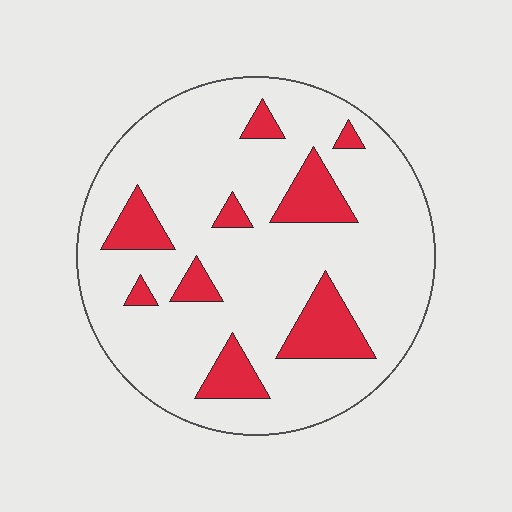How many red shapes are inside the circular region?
9.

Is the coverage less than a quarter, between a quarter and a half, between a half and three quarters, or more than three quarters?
Less than a quarter.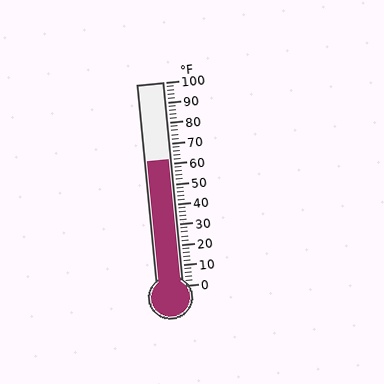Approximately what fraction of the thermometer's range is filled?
The thermometer is filled to approximately 60% of its range.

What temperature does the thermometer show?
The thermometer shows approximately 62°F.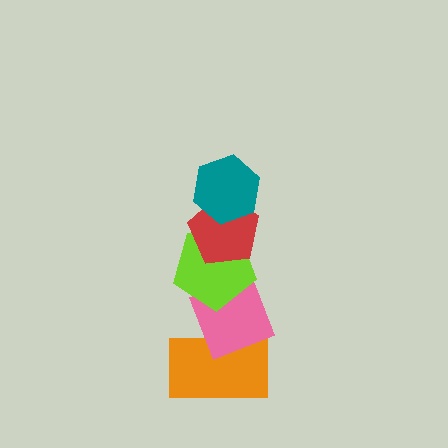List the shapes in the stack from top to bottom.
From top to bottom: the teal hexagon, the red pentagon, the lime pentagon, the pink diamond, the orange rectangle.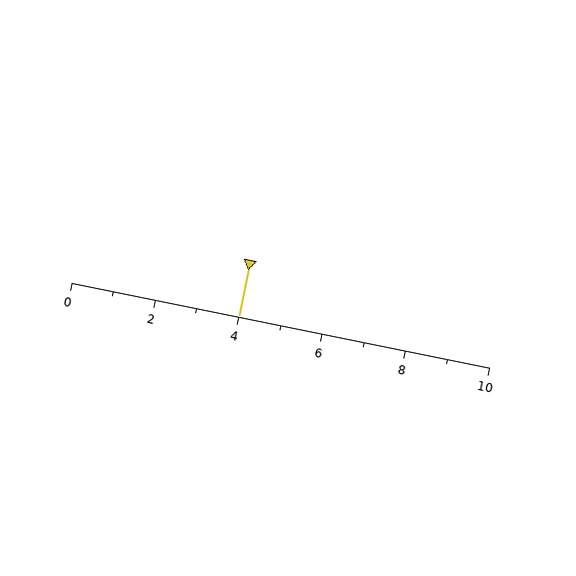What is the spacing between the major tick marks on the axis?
The major ticks are spaced 2 apart.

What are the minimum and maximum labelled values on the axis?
The axis runs from 0 to 10.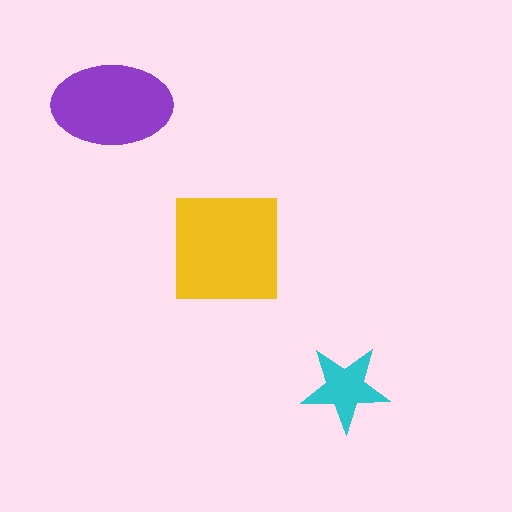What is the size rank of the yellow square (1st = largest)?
1st.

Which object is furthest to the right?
The cyan star is rightmost.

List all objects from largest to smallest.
The yellow square, the purple ellipse, the cyan star.